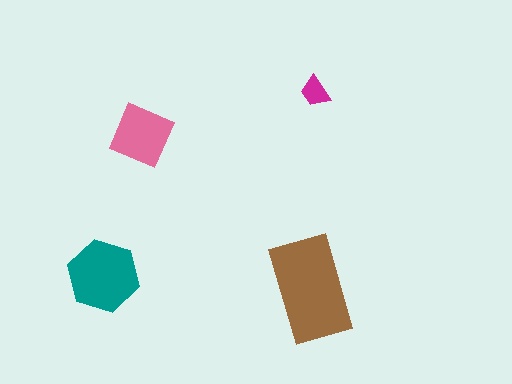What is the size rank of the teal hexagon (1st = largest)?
2nd.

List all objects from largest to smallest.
The brown rectangle, the teal hexagon, the pink diamond, the magenta trapezoid.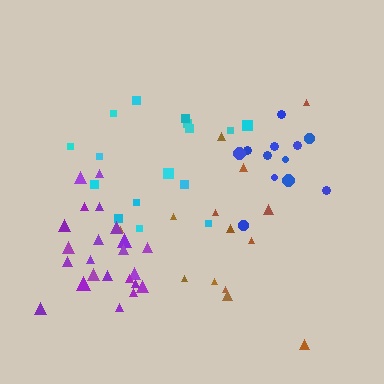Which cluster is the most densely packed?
Purple.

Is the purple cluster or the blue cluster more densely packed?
Purple.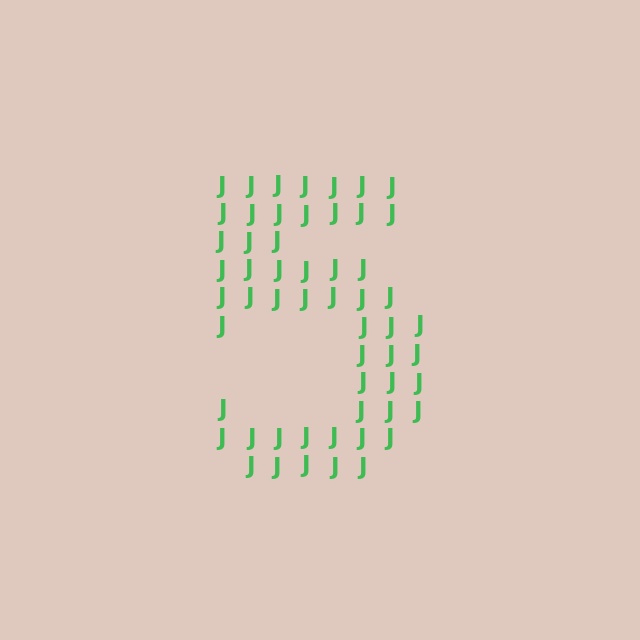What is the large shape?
The large shape is the digit 5.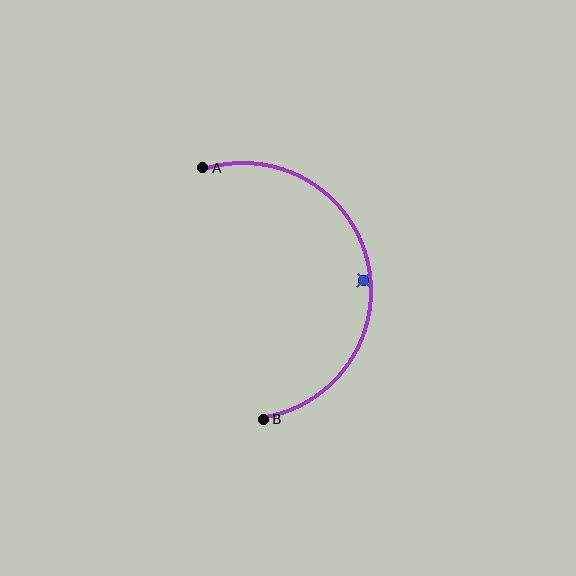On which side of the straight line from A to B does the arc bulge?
The arc bulges to the right of the straight line connecting A and B.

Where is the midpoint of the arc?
The arc midpoint is the point on the curve farthest from the straight line joining A and B. It sits to the right of that line.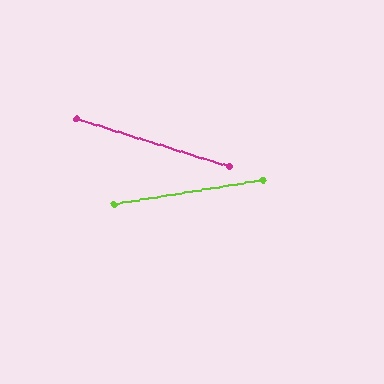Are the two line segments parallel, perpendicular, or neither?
Neither parallel nor perpendicular — they differ by about 27°.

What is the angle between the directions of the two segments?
Approximately 27 degrees.